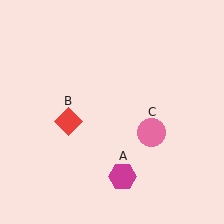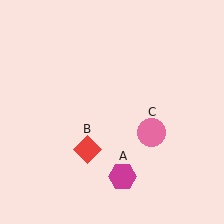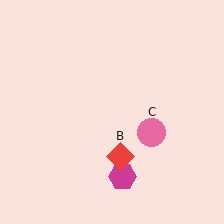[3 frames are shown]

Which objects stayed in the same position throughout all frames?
Magenta hexagon (object A) and pink circle (object C) remained stationary.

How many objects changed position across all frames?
1 object changed position: red diamond (object B).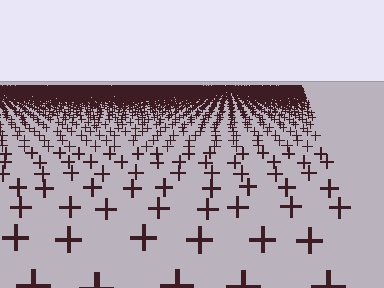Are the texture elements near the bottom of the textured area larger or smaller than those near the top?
Larger. Near the bottom, elements are closer to the viewer and appear at a bigger on-screen size.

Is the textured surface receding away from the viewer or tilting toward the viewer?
The surface is receding away from the viewer. Texture elements get smaller and denser toward the top.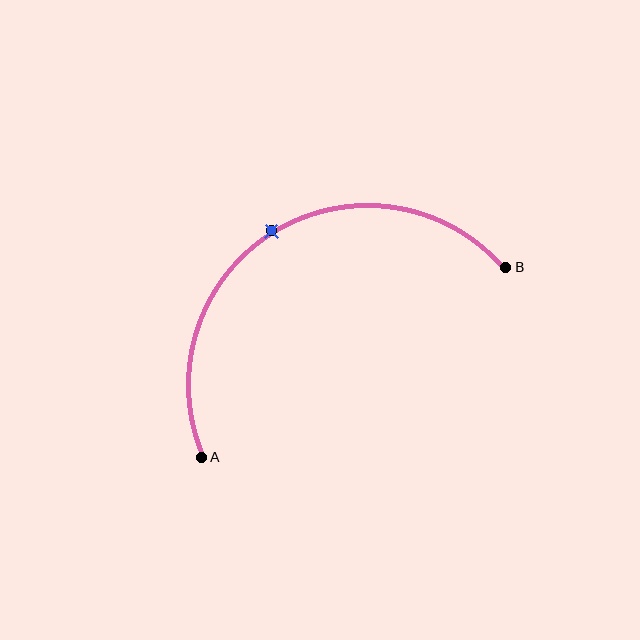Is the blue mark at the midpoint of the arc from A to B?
Yes. The blue mark lies on the arc at equal arc-length from both A and B — it is the arc midpoint.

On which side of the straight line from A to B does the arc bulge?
The arc bulges above the straight line connecting A and B.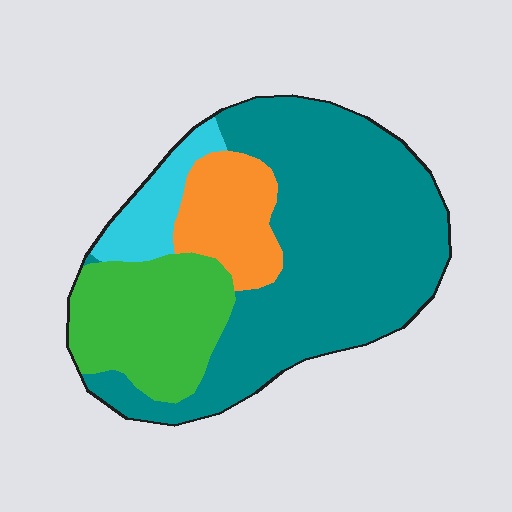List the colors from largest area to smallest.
From largest to smallest: teal, green, orange, cyan.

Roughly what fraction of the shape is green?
Green takes up about one fifth (1/5) of the shape.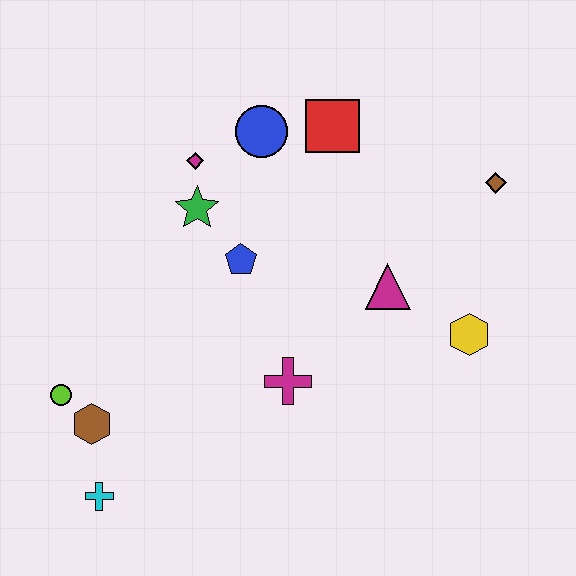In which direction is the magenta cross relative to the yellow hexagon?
The magenta cross is to the left of the yellow hexagon.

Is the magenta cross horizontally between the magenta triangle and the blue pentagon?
Yes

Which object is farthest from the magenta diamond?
The cyan cross is farthest from the magenta diamond.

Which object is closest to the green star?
The magenta diamond is closest to the green star.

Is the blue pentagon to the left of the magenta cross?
Yes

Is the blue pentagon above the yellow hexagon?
Yes